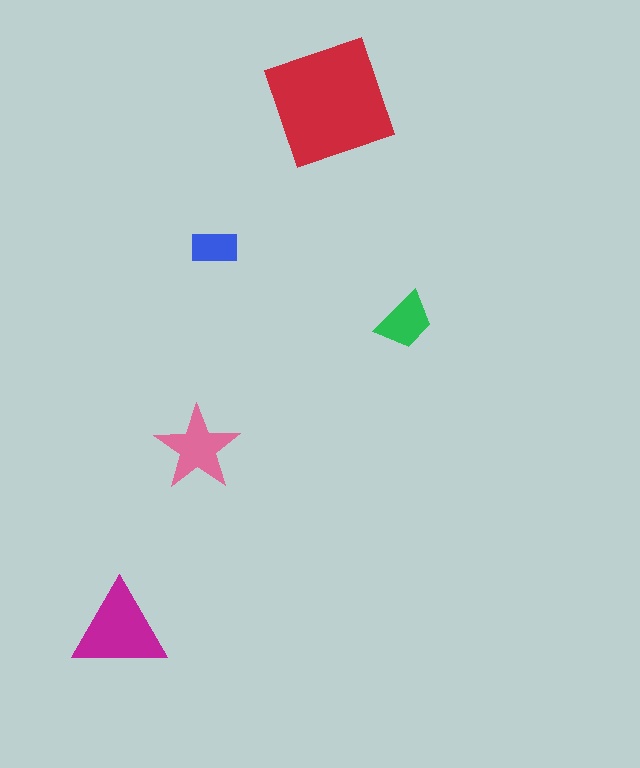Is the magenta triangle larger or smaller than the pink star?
Larger.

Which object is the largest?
The red square.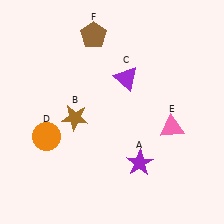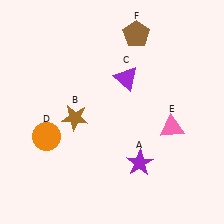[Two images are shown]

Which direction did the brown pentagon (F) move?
The brown pentagon (F) moved right.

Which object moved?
The brown pentagon (F) moved right.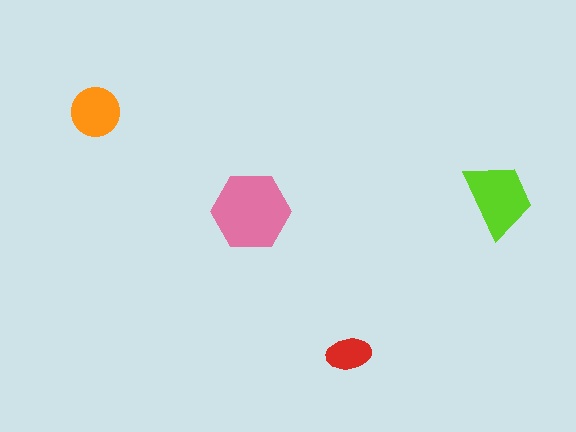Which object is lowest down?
The red ellipse is bottommost.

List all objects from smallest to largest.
The red ellipse, the orange circle, the lime trapezoid, the pink hexagon.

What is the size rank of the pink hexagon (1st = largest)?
1st.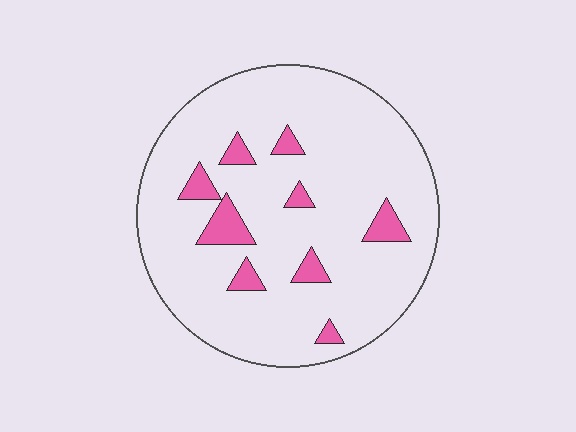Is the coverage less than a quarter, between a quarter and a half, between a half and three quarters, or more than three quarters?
Less than a quarter.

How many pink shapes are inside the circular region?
9.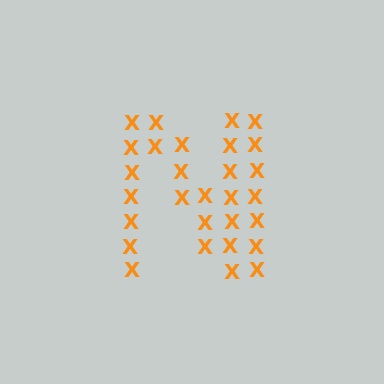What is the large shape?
The large shape is the letter N.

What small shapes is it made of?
It is made of small letter X's.